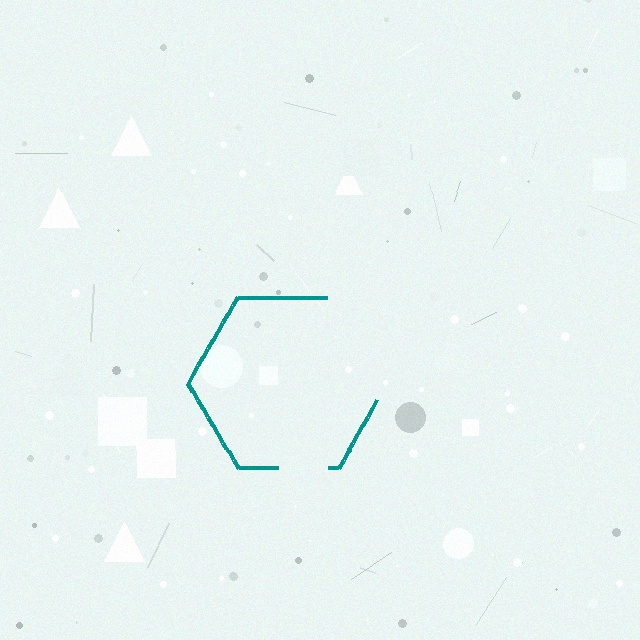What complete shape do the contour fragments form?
The contour fragments form a hexagon.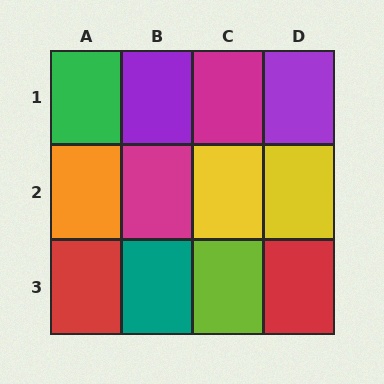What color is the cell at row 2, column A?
Orange.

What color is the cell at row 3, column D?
Red.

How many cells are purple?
2 cells are purple.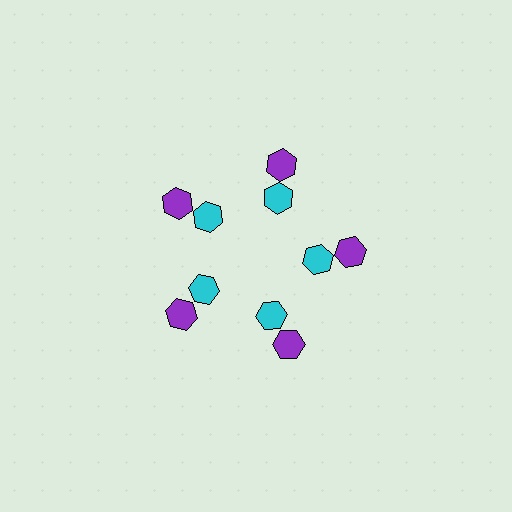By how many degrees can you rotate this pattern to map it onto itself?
The pattern maps onto itself every 72 degrees of rotation.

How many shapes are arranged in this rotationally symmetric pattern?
There are 10 shapes, arranged in 5 groups of 2.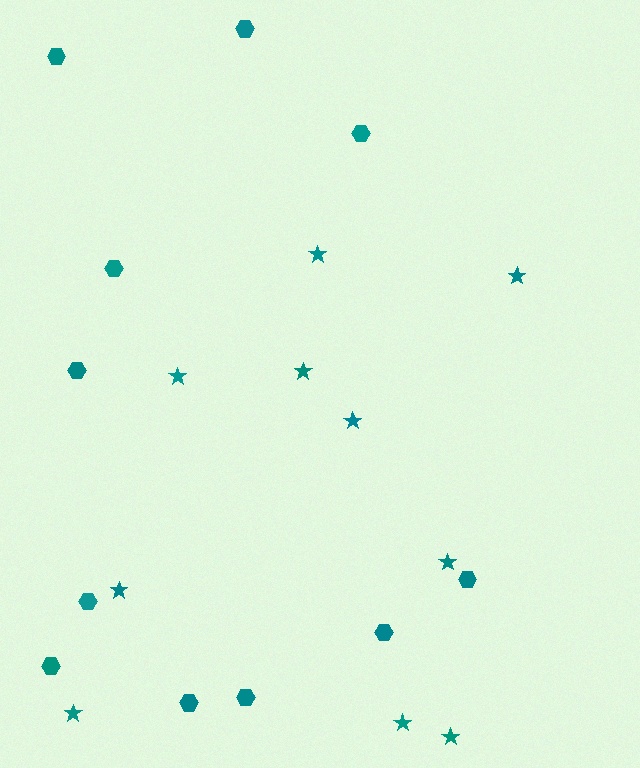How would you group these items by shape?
There are 2 groups: one group of stars (10) and one group of hexagons (11).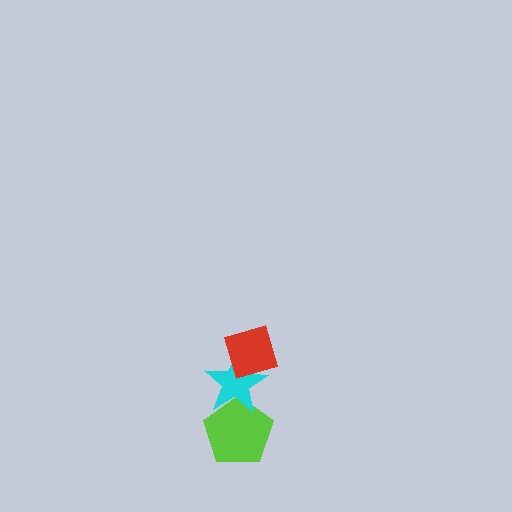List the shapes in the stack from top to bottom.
From top to bottom: the red diamond, the cyan star, the lime pentagon.